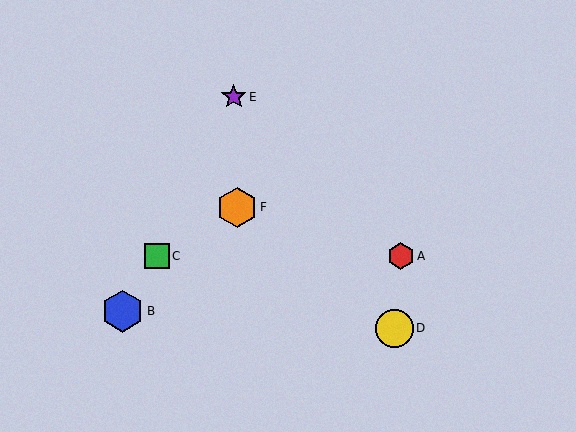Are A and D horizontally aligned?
No, A is at y≈256 and D is at y≈328.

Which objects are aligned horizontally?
Objects A, C are aligned horizontally.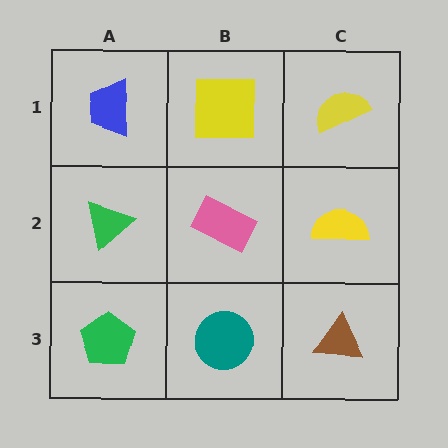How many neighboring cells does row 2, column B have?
4.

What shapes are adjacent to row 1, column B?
A pink rectangle (row 2, column B), a blue trapezoid (row 1, column A), a yellow semicircle (row 1, column C).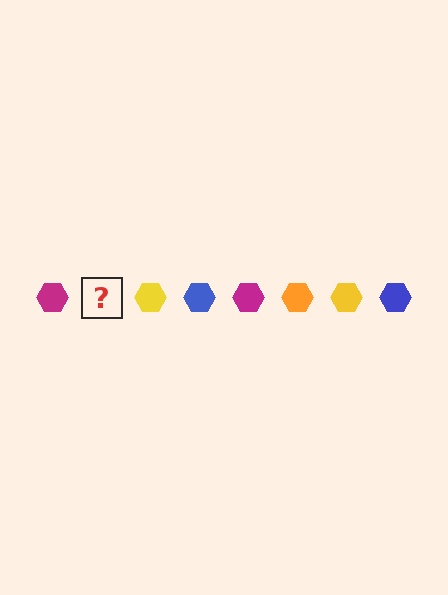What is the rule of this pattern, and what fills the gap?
The rule is that the pattern cycles through magenta, orange, yellow, blue hexagons. The gap should be filled with an orange hexagon.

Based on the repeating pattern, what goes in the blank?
The blank should be an orange hexagon.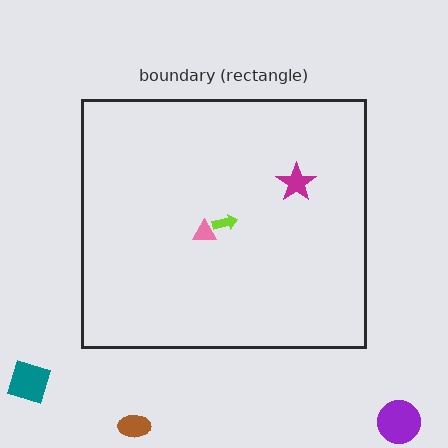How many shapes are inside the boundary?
3 inside, 3 outside.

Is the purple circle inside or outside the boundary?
Outside.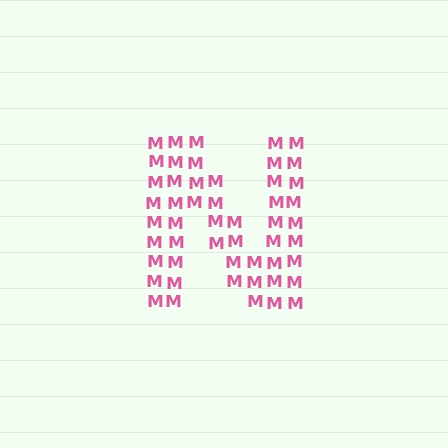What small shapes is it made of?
It is made of small letter M's.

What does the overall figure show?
The overall figure shows the letter N.